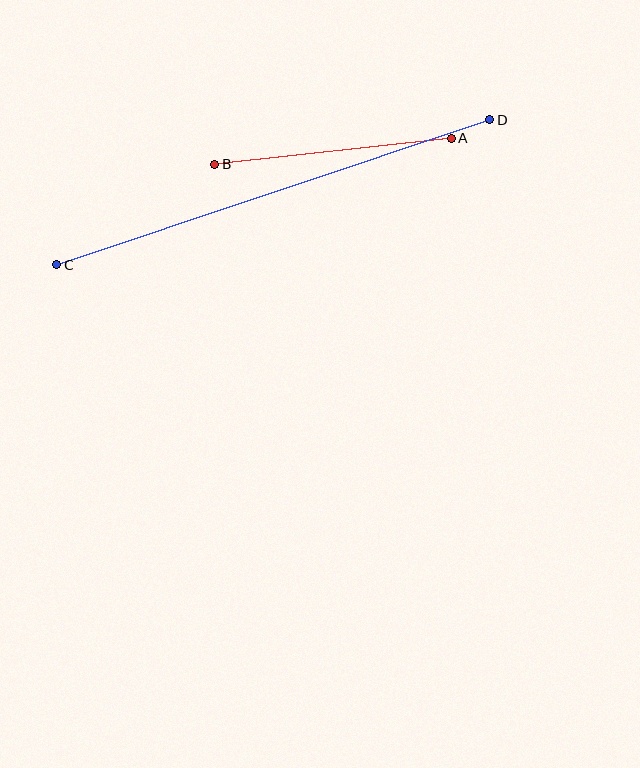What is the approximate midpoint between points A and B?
The midpoint is at approximately (333, 151) pixels.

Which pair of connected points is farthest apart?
Points C and D are farthest apart.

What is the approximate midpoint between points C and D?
The midpoint is at approximately (273, 192) pixels.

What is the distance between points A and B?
The distance is approximately 238 pixels.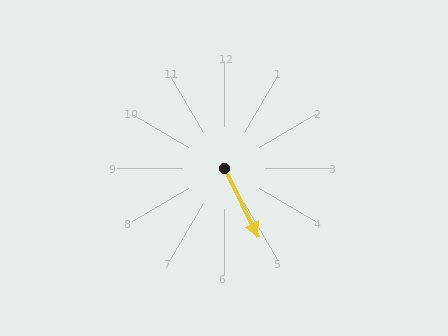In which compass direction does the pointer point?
Southeast.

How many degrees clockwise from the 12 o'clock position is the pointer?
Approximately 154 degrees.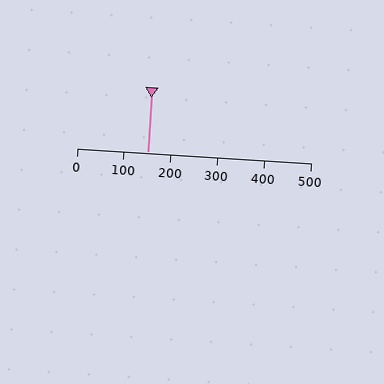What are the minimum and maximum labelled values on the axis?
The axis runs from 0 to 500.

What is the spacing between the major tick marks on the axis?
The major ticks are spaced 100 apart.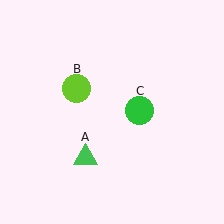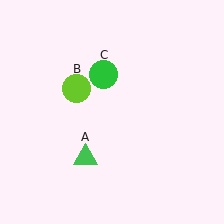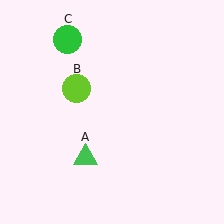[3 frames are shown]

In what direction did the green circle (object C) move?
The green circle (object C) moved up and to the left.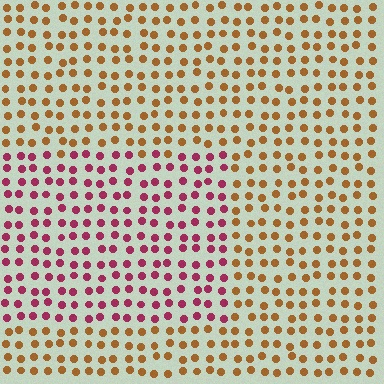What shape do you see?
I see a rectangle.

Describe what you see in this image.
The image is filled with small brown elements in a uniform arrangement. A rectangle-shaped region is visible where the elements are tinted to a slightly different hue, forming a subtle color boundary.